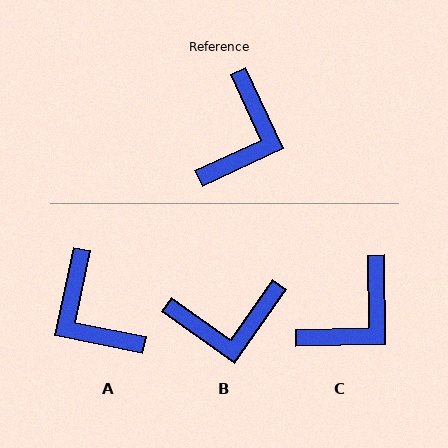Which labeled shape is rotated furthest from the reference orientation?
A, about 127 degrees away.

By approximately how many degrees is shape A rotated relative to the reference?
Approximately 127 degrees clockwise.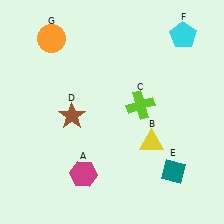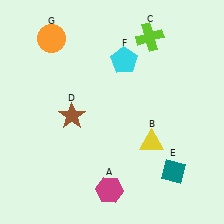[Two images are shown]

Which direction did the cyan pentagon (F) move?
The cyan pentagon (F) moved left.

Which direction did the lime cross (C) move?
The lime cross (C) moved up.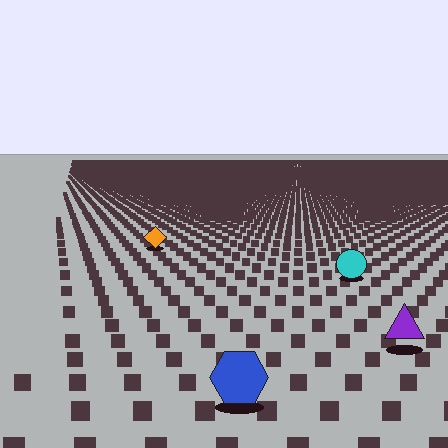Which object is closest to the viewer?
The blue hexagon is closest. The texture marks near it are larger and more spread out.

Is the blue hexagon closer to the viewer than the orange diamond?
Yes. The blue hexagon is closer — you can tell from the texture gradient: the ground texture is coarser near it.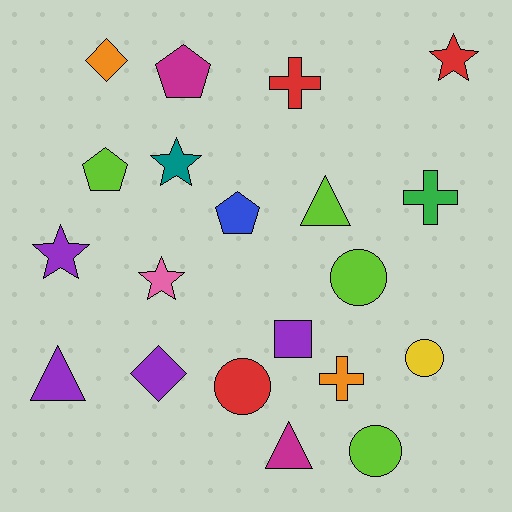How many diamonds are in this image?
There are 2 diamonds.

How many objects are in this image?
There are 20 objects.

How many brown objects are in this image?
There are no brown objects.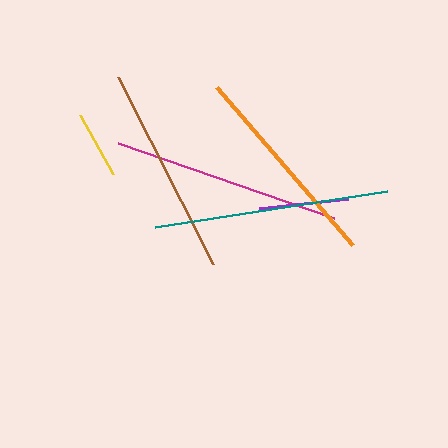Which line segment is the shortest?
The yellow line is the shortest at approximately 67 pixels.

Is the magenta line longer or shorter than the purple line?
The magenta line is longer than the purple line.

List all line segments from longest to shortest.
From longest to shortest: teal, magenta, brown, orange, purple, yellow.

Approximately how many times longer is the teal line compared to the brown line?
The teal line is approximately 1.1 times the length of the brown line.